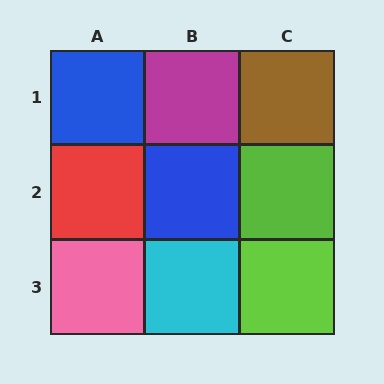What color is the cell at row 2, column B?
Blue.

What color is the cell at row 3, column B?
Cyan.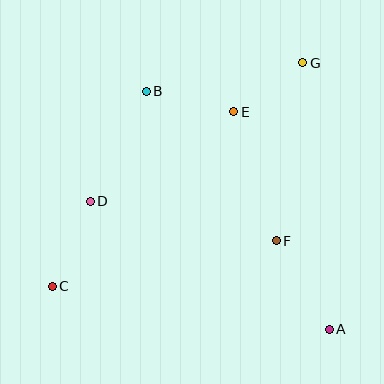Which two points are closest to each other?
Points E and G are closest to each other.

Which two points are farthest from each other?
Points C and G are farthest from each other.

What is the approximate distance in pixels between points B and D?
The distance between B and D is approximately 124 pixels.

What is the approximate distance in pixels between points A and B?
The distance between A and B is approximately 301 pixels.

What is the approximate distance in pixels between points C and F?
The distance between C and F is approximately 229 pixels.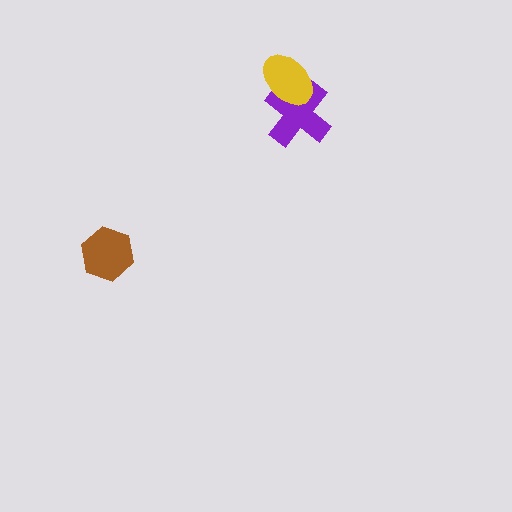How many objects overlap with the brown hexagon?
0 objects overlap with the brown hexagon.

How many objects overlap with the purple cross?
1 object overlaps with the purple cross.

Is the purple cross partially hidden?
Yes, it is partially covered by another shape.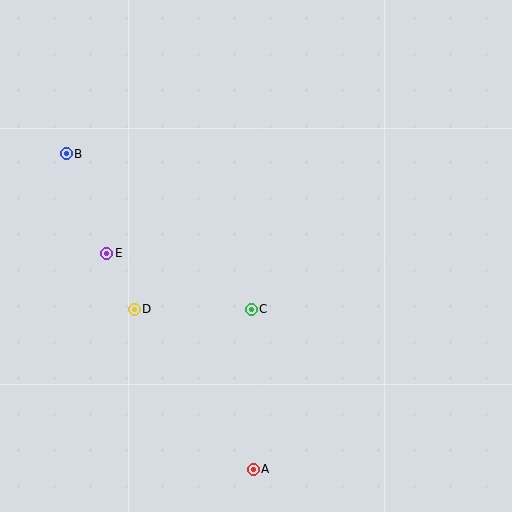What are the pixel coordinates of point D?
Point D is at (134, 309).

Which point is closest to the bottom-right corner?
Point A is closest to the bottom-right corner.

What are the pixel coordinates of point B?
Point B is at (66, 154).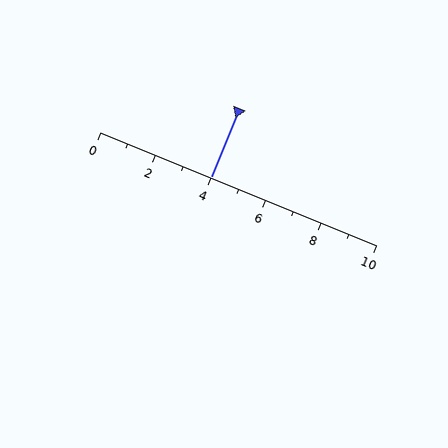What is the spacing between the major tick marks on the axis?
The major ticks are spaced 2 apart.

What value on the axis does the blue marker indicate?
The marker indicates approximately 4.